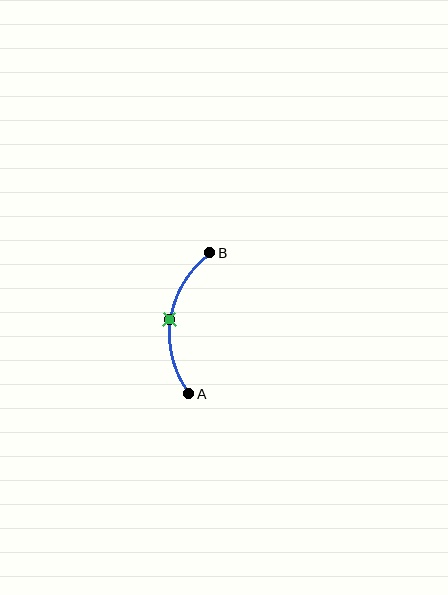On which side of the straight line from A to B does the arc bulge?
The arc bulges to the left of the straight line connecting A and B.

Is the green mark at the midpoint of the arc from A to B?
Yes. The green mark lies on the arc at equal arc-length from both A and B — it is the arc midpoint.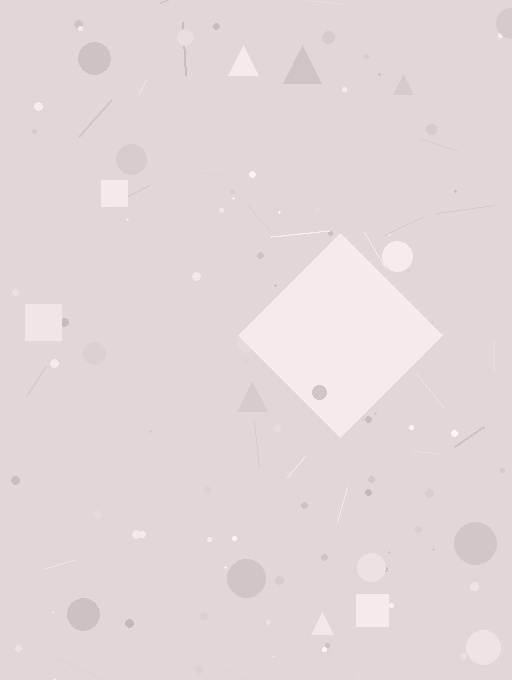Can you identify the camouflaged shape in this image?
The camouflaged shape is a diamond.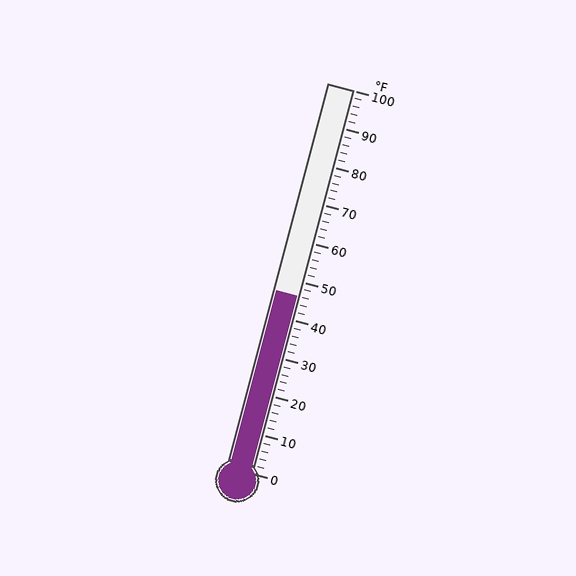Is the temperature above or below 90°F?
The temperature is below 90°F.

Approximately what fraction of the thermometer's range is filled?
The thermometer is filled to approximately 45% of its range.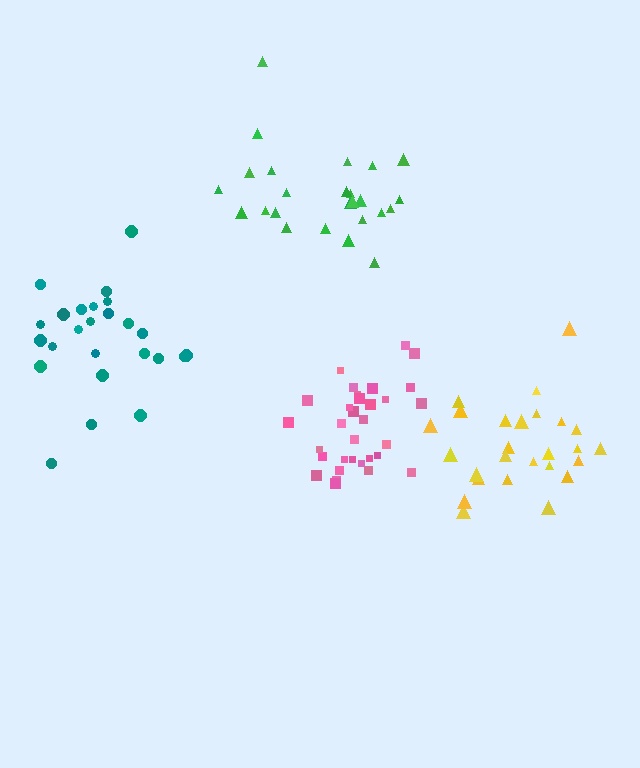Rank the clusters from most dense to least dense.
pink, yellow, teal, green.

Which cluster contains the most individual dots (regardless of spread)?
Pink (32).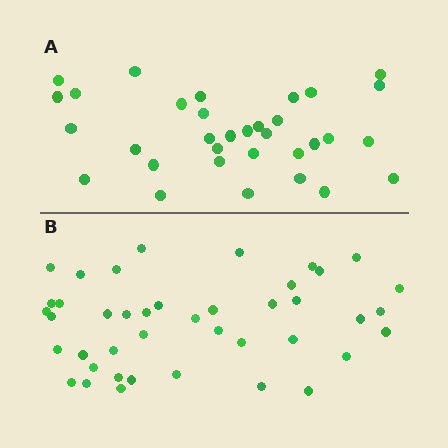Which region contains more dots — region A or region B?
Region B (the bottom region) has more dots.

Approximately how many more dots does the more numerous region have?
Region B has roughly 8 or so more dots than region A.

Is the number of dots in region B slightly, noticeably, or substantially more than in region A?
Region B has noticeably more, but not dramatically so. The ratio is roughly 1.3 to 1.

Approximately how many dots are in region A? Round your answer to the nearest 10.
About 30 dots. (The exact count is 33, which rounds to 30.)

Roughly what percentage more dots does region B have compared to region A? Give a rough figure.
About 25% more.